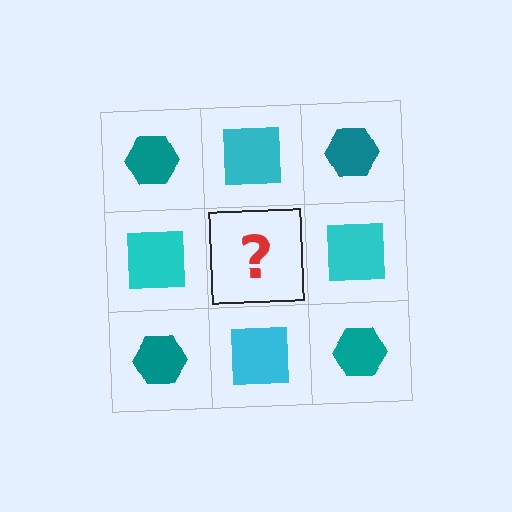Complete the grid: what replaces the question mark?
The question mark should be replaced with a teal hexagon.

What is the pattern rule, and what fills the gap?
The rule is that it alternates teal hexagon and cyan square in a checkerboard pattern. The gap should be filled with a teal hexagon.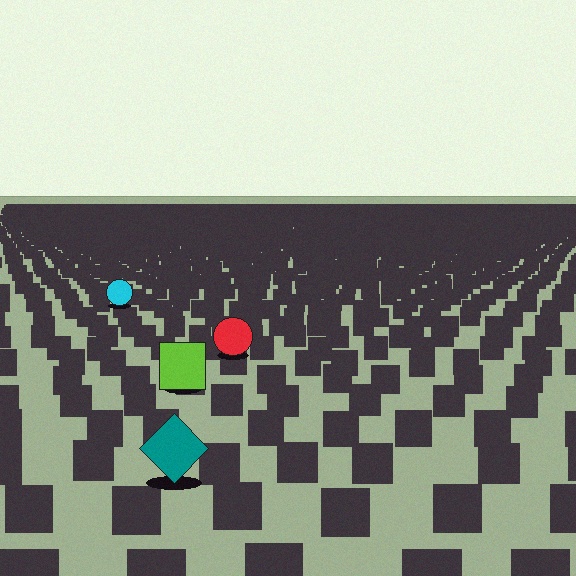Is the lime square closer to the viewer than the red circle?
Yes. The lime square is closer — you can tell from the texture gradient: the ground texture is coarser near it.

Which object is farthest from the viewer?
The cyan circle is farthest from the viewer. It appears smaller and the ground texture around it is denser.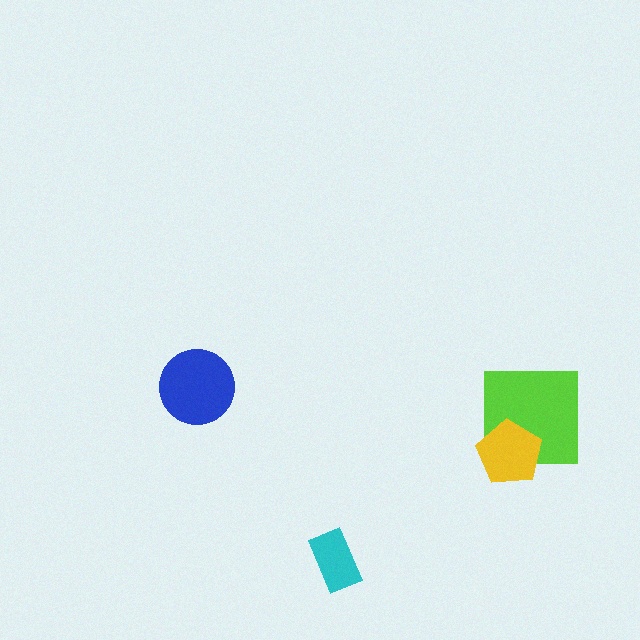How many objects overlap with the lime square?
1 object overlaps with the lime square.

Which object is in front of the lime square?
The yellow pentagon is in front of the lime square.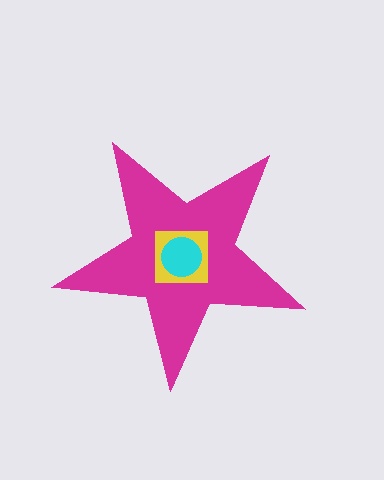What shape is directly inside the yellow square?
The cyan circle.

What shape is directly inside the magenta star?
The yellow square.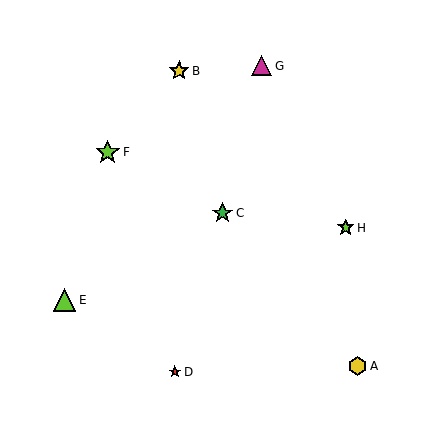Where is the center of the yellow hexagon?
The center of the yellow hexagon is at (358, 366).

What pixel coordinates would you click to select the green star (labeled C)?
Click at (222, 213) to select the green star C.